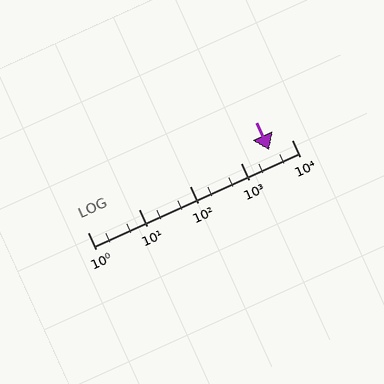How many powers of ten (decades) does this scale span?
The scale spans 4 decades, from 1 to 10000.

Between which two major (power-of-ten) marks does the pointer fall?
The pointer is between 1000 and 10000.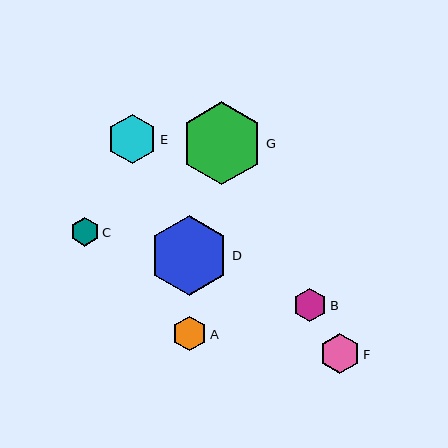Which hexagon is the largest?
Hexagon G is the largest with a size of approximately 83 pixels.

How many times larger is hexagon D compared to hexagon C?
Hexagon D is approximately 2.7 times the size of hexagon C.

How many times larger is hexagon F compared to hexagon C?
Hexagon F is approximately 1.4 times the size of hexagon C.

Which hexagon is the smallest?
Hexagon C is the smallest with a size of approximately 29 pixels.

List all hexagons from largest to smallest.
From largest to smallest: G, D, E, F, A, B, C.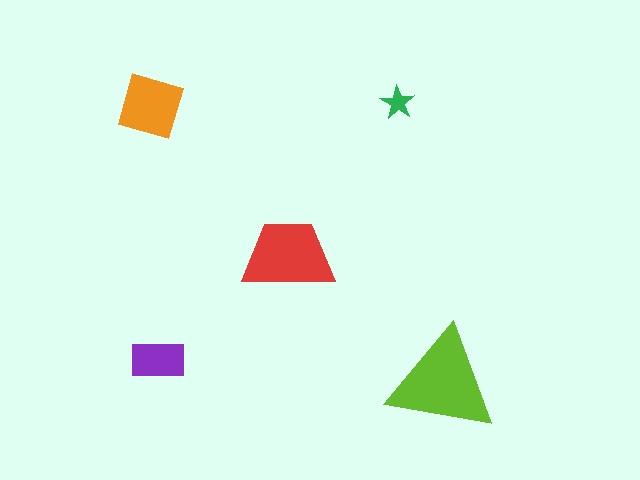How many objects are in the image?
There are 5 objects in the image.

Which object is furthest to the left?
The orange square is leftmost.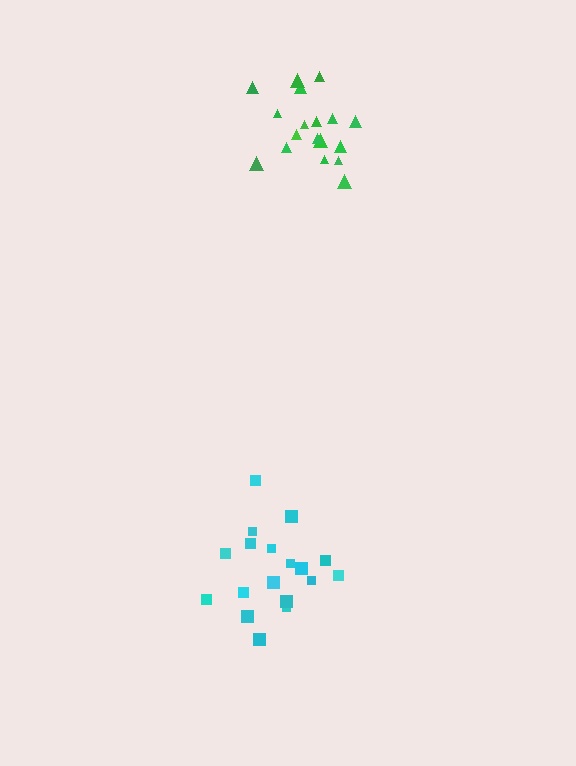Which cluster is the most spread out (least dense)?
Green.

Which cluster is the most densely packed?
Cyan.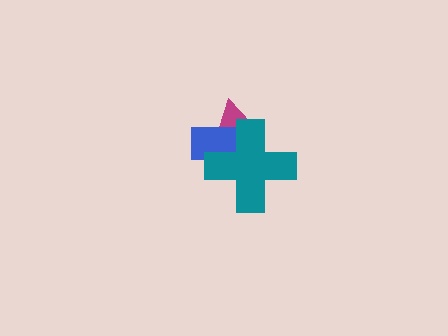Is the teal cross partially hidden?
No, no other shape covers it.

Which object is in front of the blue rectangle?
The teal cross is in front of the blue rectangle.